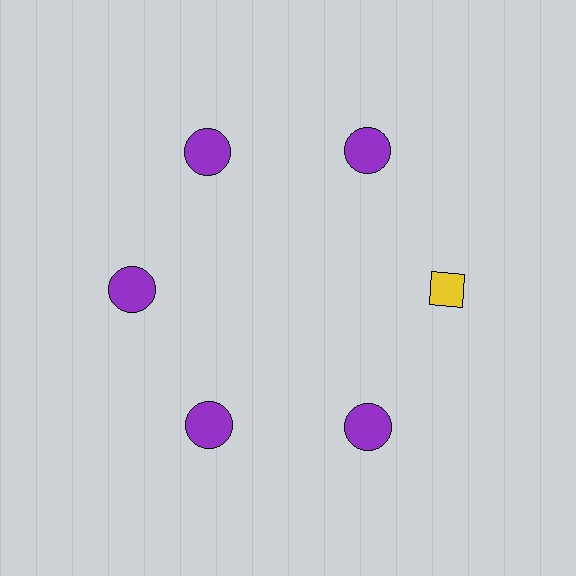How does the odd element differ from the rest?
It differs in both color (yellow instead of purple) and shape (diamond instead of circle).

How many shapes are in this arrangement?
There are 6 shapes arranged in a ring pattern.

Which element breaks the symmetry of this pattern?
The yellow diamond at roughly the 3 o'clock position breaks the symmetry. All other shapes are purple circles.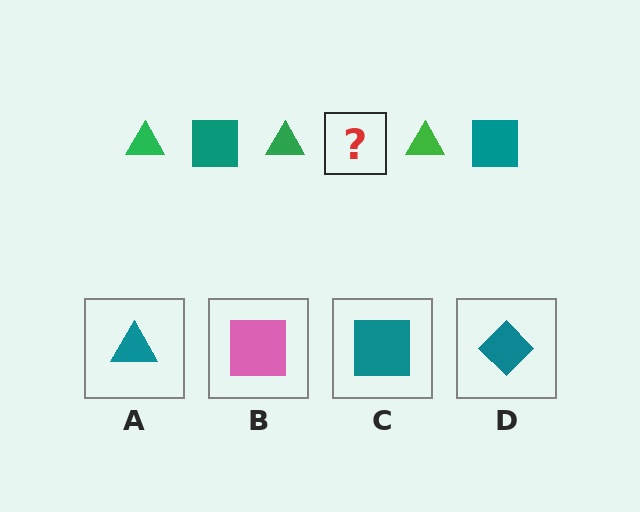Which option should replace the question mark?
Option C.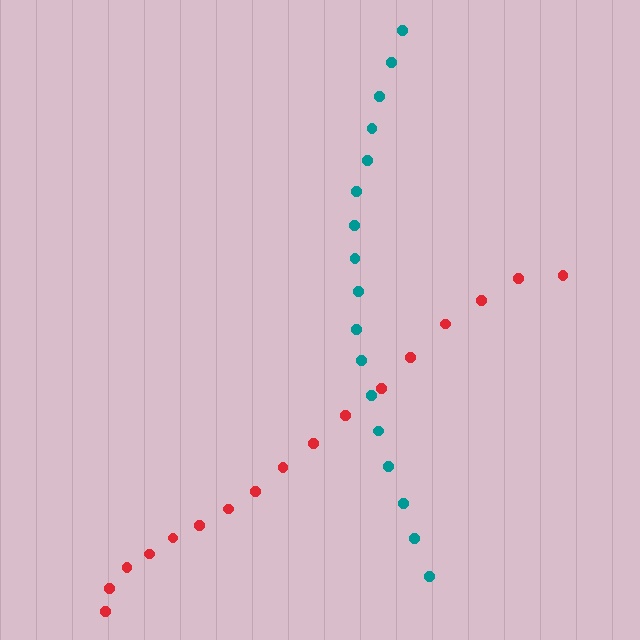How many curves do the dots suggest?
There are 2 distinct paths.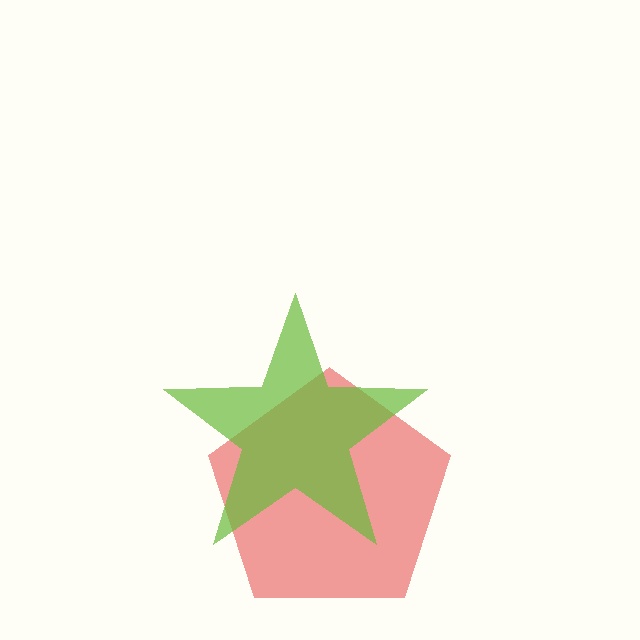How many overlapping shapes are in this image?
There are 2 overlapping shapes in the image.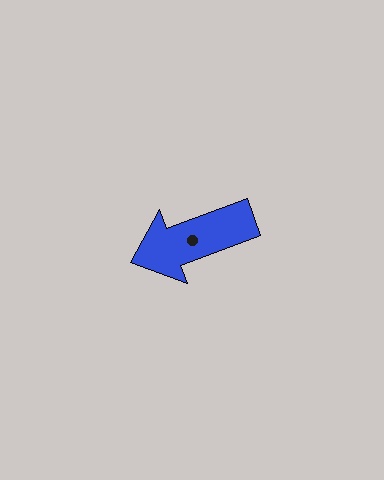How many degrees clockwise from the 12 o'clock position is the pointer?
Approximately 250 degrees.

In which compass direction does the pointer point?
West.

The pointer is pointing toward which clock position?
Roughly 8 o'clock.